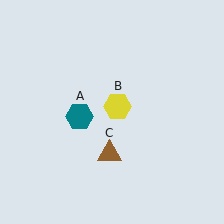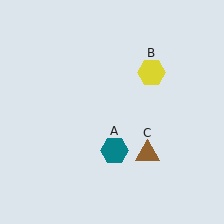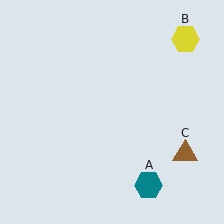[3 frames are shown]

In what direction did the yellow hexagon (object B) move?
The yellow hexagon (object B) moved up and to the right.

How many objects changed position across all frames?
3 objects changed position: teal hexagon (object A), yellow hexagon (object B), brown triangle (object C).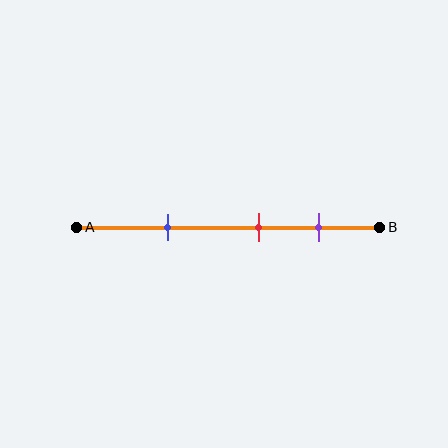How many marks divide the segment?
There are 3 marks dividing the segment.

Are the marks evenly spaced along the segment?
Yes, the marks are approximately evenly spaced.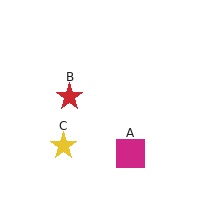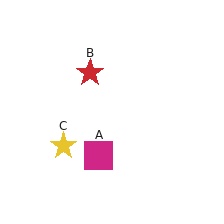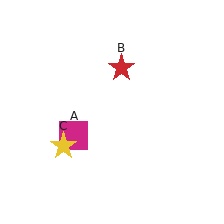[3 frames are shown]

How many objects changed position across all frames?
2 objects changed position: magenta square (object A), red star (object B).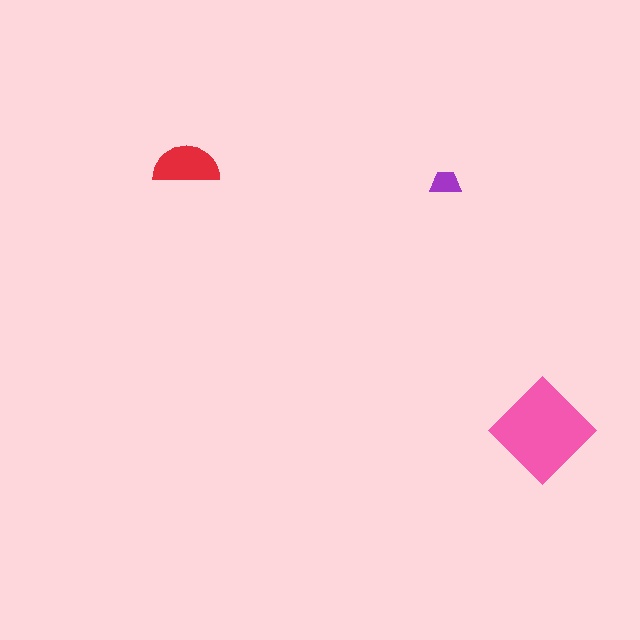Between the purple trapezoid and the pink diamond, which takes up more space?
The pink diamond.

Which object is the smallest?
The purple trapezoid.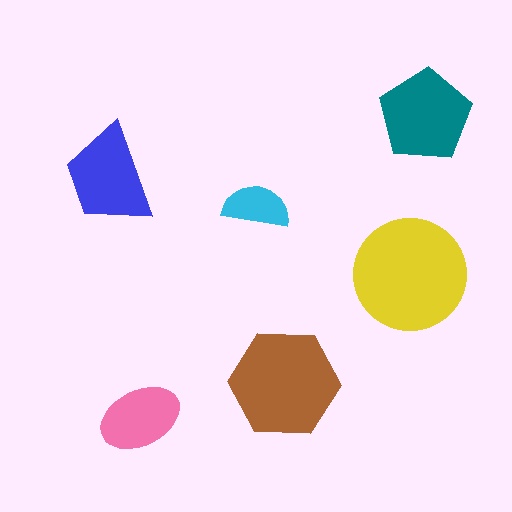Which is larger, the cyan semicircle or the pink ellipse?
The pink ellipse.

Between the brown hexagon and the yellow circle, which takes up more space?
The yellow circle.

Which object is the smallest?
The cyan semicircle.